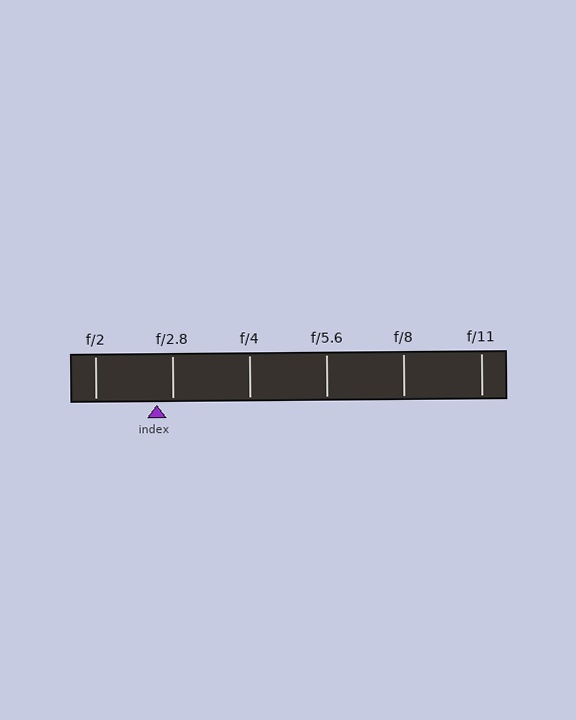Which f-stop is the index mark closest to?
The index mark is closest to f/2.8.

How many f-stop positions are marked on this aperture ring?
There are 6 f-stop positions marked.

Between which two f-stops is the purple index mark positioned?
The index mark is between f/2 and f/2.8.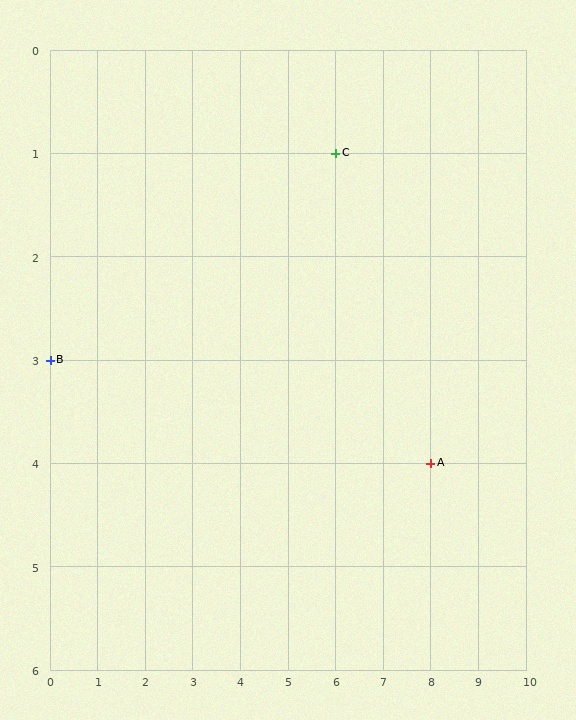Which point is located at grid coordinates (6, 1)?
Point C is at (6, 1).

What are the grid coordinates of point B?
Point B is at grid coordinates (0, 3).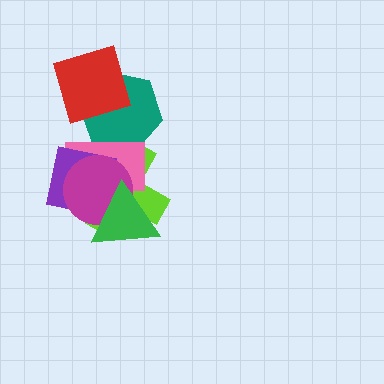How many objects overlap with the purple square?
4 objects overlap with the purple square.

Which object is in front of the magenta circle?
The green triangle is in front of the magenta circle.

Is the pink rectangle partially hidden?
Yes, it is partially covered by another shape.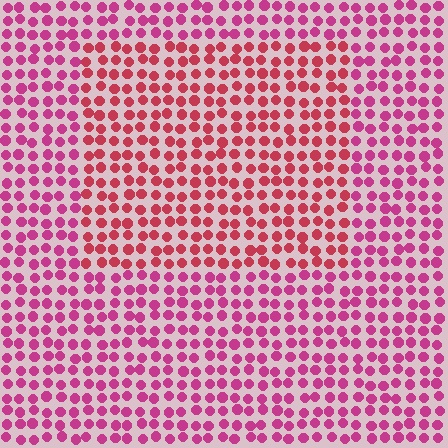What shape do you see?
I see a rectangle.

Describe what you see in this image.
The image is filled with small magenta elements in a uniform arrangement. A rectangle-shaped region is visible where the elements are tinted to a slightly different hue, forming a subtle color boundary.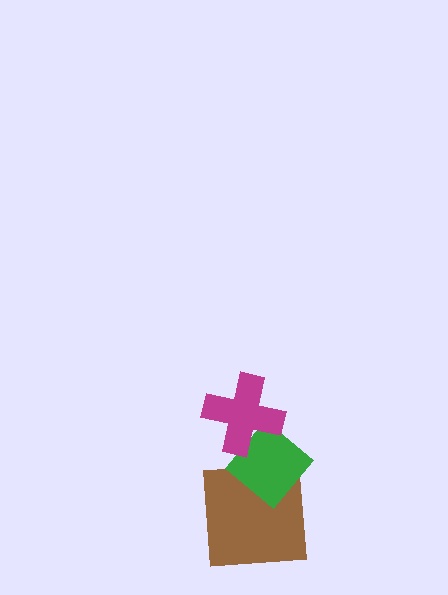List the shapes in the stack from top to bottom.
From top to bottom: the magenta cross, the green diamond, the brown square.